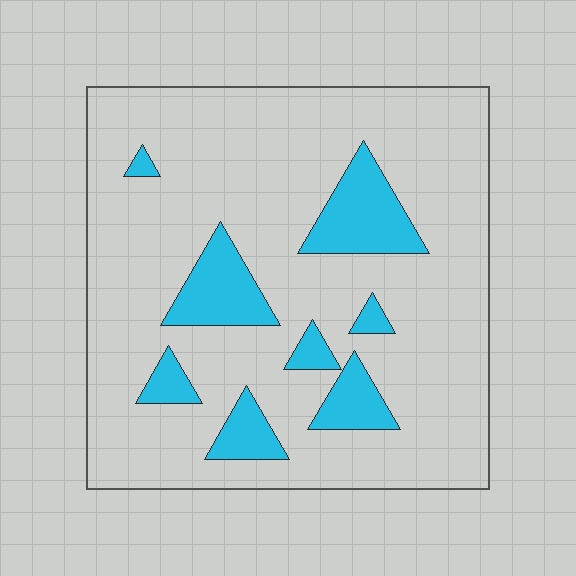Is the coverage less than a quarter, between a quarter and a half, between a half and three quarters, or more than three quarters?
Less than a quarter.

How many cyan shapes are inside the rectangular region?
8.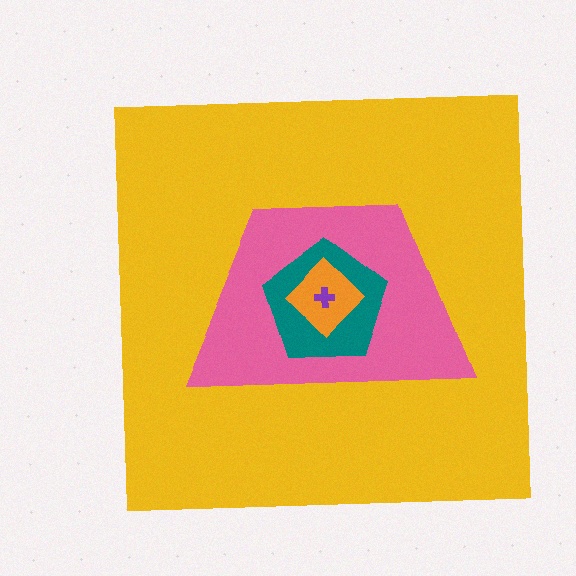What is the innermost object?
The purple cross.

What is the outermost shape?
The yellow square.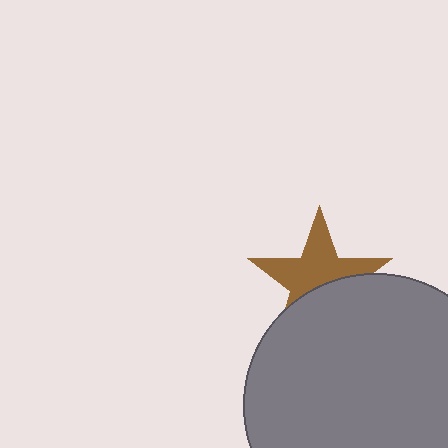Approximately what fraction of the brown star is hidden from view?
Roughly 42% of the brown star is hidden behind the gray circle.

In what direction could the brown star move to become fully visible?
The brown star could move up. That would shift it out from behind the gray circle entirely.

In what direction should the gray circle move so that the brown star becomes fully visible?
The gray circle should move down. That is the shortest direction to clear the overlap and leave the brown star fully visible.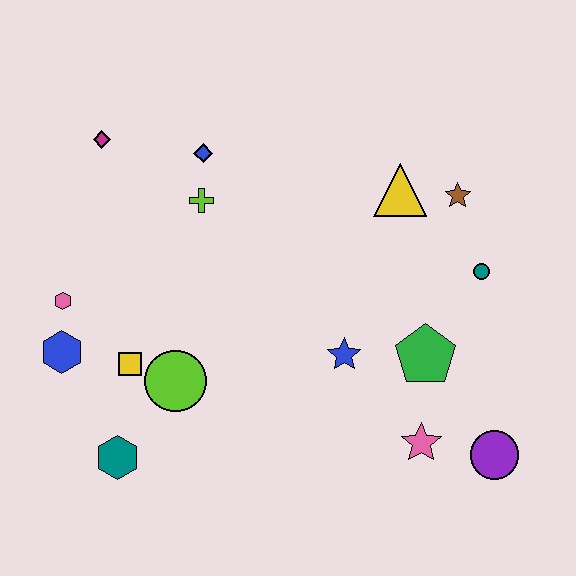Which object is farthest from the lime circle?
The brown star is farthest from the lime circle.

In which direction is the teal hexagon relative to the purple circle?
The teal hexagon is to the left of the purple circle.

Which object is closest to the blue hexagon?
The pink hexagon is closest to the blue hexagon.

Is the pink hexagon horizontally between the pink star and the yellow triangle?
No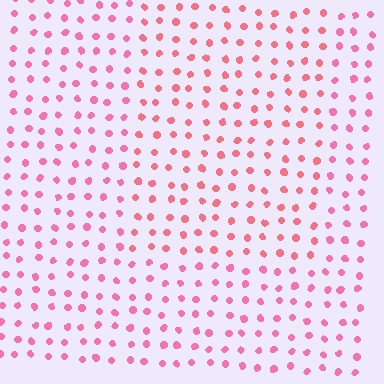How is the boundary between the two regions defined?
The boundary is defined purely by a slight shift in hue (about 21 degrees). Spacing, size, and orientation are identical on both sides.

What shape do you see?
I see a rectangle.